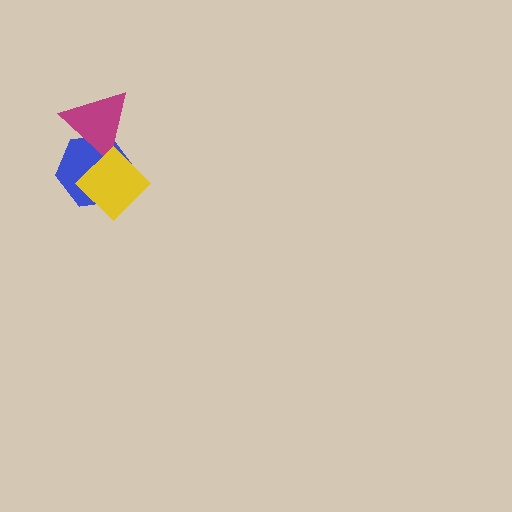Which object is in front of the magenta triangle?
The yellow diamond is in front of the magenta triangle.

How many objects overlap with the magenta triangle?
2 objects overlap with the magenta triangle.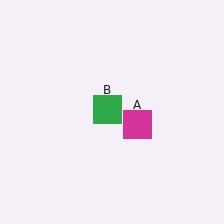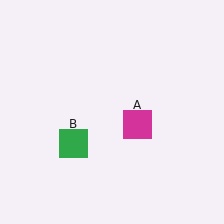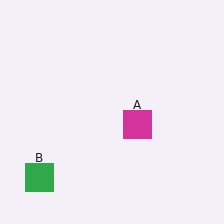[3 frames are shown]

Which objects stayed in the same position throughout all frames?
Magenta square (object A) remained stationary.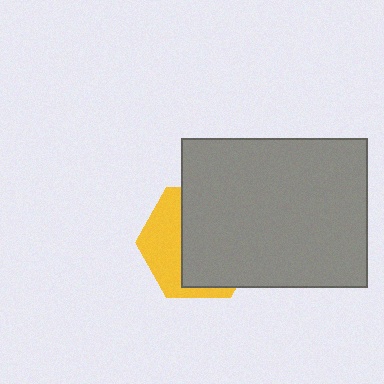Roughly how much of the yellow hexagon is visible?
A small part of it is visible (roughly 37%).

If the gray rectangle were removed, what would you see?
You would see the complete yellow hexagon.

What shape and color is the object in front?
The object in front is a gray rectangle.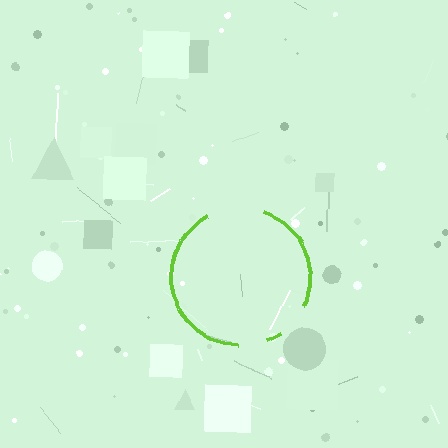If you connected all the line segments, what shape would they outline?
They would outline a circle.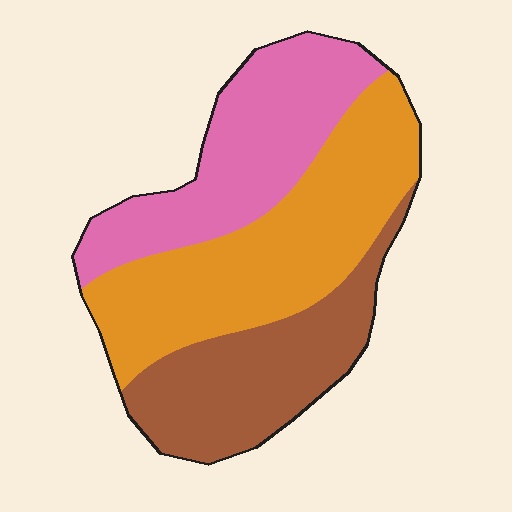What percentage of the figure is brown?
Brown takes up about one quarter (1/4) of the figure.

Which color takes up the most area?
Orange, at roughly 40%.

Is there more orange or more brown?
Orange.